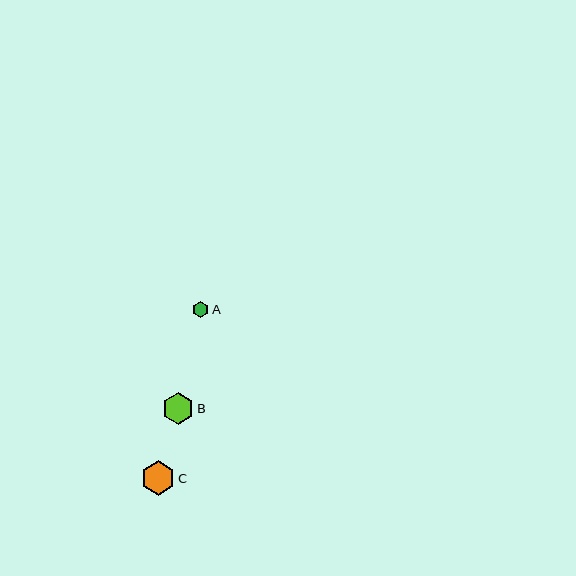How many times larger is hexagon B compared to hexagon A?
Hexagon B is approximately 1.9 times the size of hexagon A.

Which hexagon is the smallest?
Hexagon A is the smallest with a size of approximately 16 pixels.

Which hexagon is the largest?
Hexagon C is the largest with a size of approximately 34 pixels.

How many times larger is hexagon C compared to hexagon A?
Hexagon C is approximately 2.1 times the size of hexagon A.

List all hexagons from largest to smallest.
From largest to smallest: C, B, A.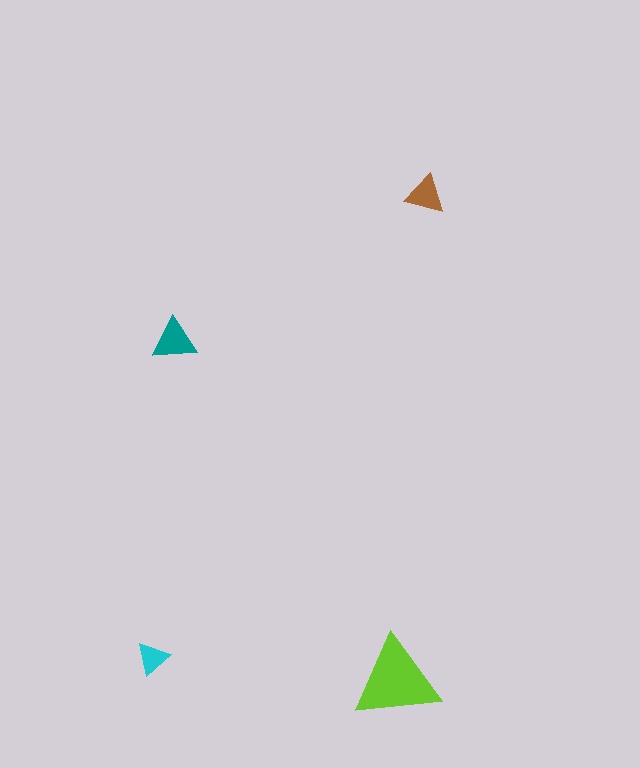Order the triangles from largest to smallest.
the lime one, the teal one, the brown one, the cyan one.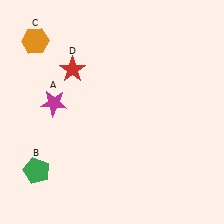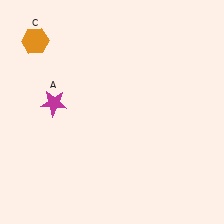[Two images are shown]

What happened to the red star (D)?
The red star (D) was removed in Image 2. It was in the top-left area of Image 1.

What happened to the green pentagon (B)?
The green pentagon (B) was removed in Image 2. It was in the bottom-left area of Image 1.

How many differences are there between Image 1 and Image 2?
There are 2 differences between the two images.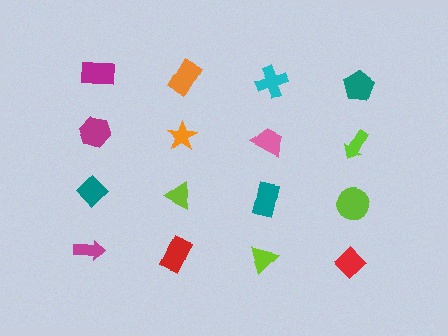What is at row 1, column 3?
A cyan cross.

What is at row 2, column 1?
A magenta hexagon.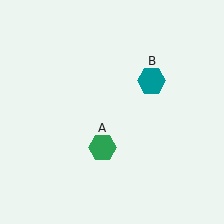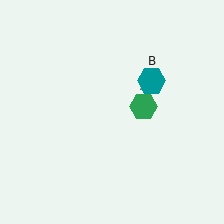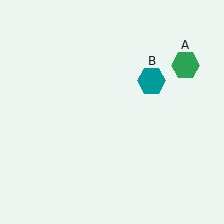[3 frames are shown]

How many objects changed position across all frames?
1 object changed position: green hexagon (object A).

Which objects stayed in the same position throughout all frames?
Teal hexagon (object B) remained stationary.